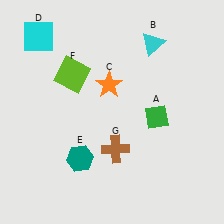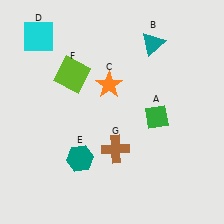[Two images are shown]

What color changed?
The triangle (B) changed from cyan in Image 1 to teal in Image 2.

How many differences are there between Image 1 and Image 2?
There is 1 difference between the two images.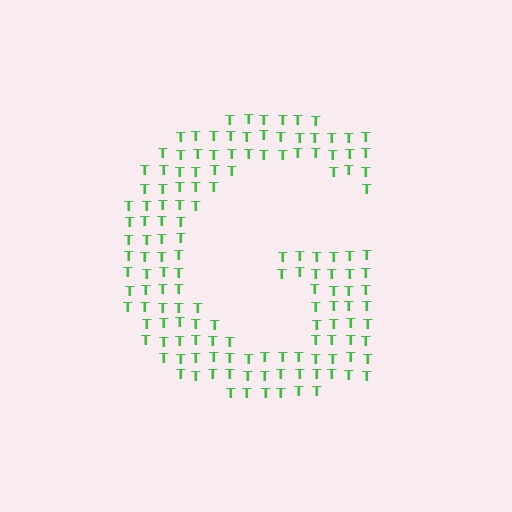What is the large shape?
The large shape is the letter G.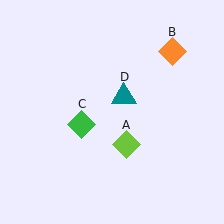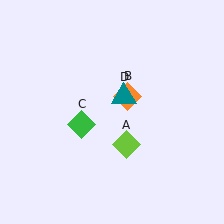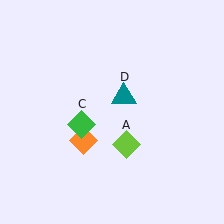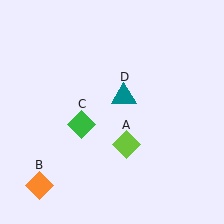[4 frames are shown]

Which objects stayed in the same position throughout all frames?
Lime diamond (object A) and green diamond (object C) and teal triangle (object D) remained stationary.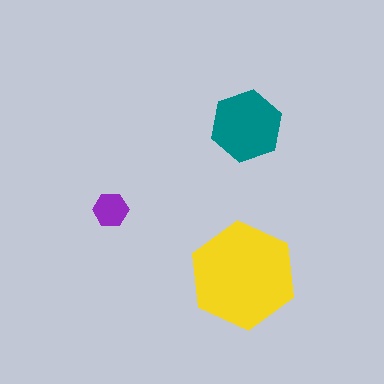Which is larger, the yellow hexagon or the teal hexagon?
The yellow one.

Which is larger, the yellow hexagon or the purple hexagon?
The yellow one.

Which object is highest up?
The teal hexagon is topmost.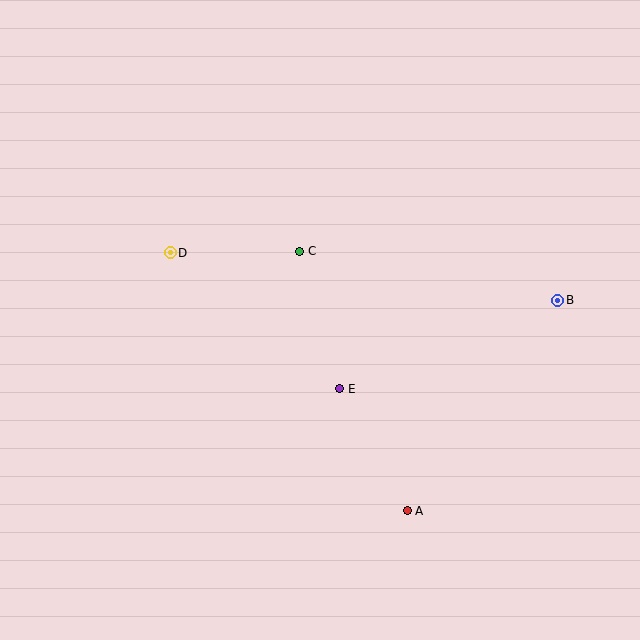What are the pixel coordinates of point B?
Point B is at (558, 300).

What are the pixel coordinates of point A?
Point A is at (407, 511).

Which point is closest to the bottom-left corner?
Point E is closest to the bottom-left corner.